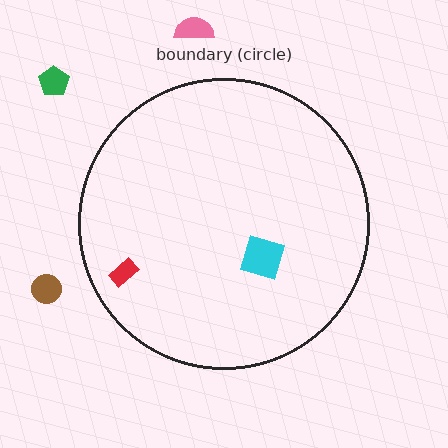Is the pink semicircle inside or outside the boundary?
Outside.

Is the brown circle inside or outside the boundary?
Outside.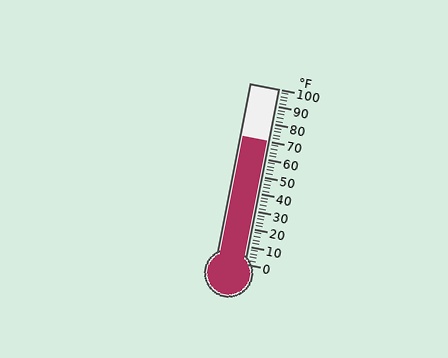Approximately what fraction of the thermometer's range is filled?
The thermometer is filled to approximately 70% of its range.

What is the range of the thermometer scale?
The thermometer scale ranges from 0°F to 100°F.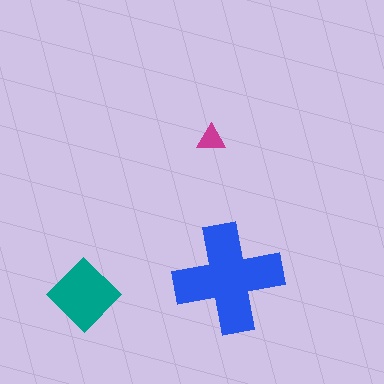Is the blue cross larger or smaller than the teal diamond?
Larger.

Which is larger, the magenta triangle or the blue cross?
The blue cross.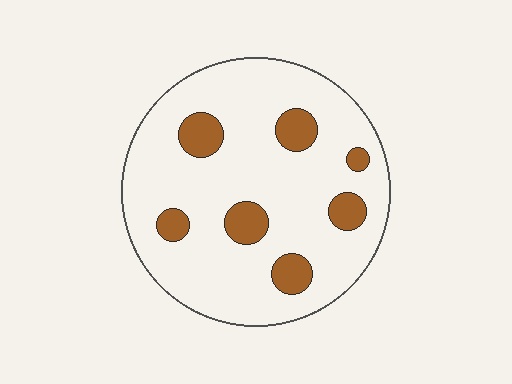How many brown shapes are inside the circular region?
7.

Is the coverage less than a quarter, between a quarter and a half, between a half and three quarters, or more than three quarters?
Less than a quarter.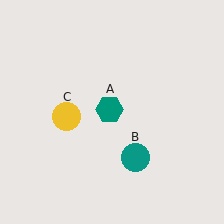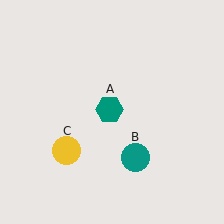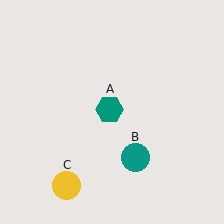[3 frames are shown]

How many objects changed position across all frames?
1 object changed position: yellow circle (object C).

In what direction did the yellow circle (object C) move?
The yellow circle (object C) moved down.